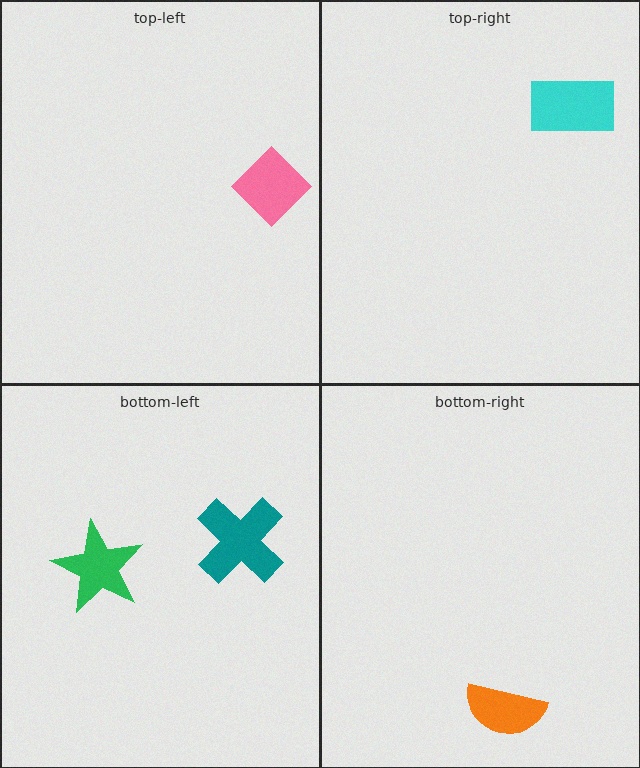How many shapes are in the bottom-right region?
1.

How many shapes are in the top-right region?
1.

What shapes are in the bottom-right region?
The orange semicircle.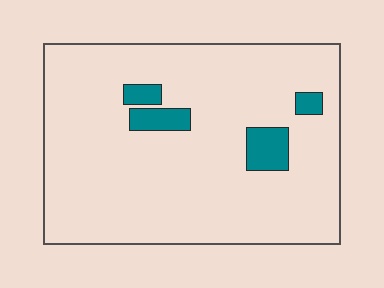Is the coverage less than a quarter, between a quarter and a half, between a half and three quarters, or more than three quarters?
Less than a quarter.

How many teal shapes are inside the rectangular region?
4.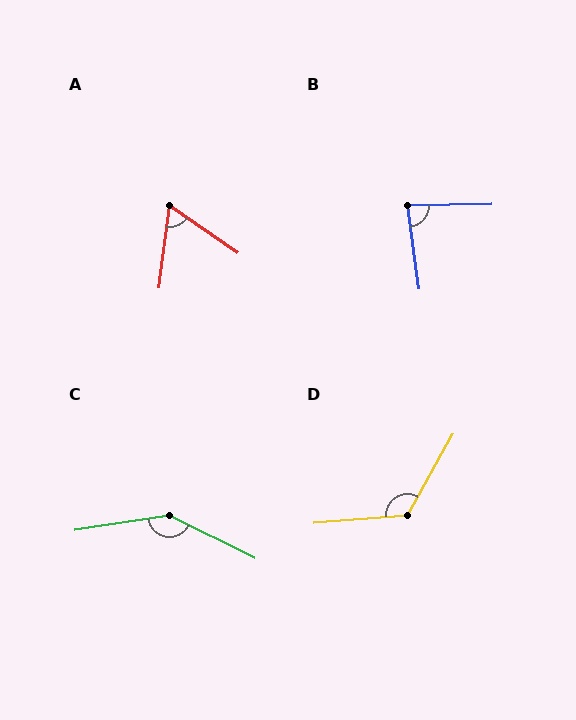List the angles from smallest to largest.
A (62°), B (83°), D (123°), C (144°).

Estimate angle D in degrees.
Approximately 123 degrees.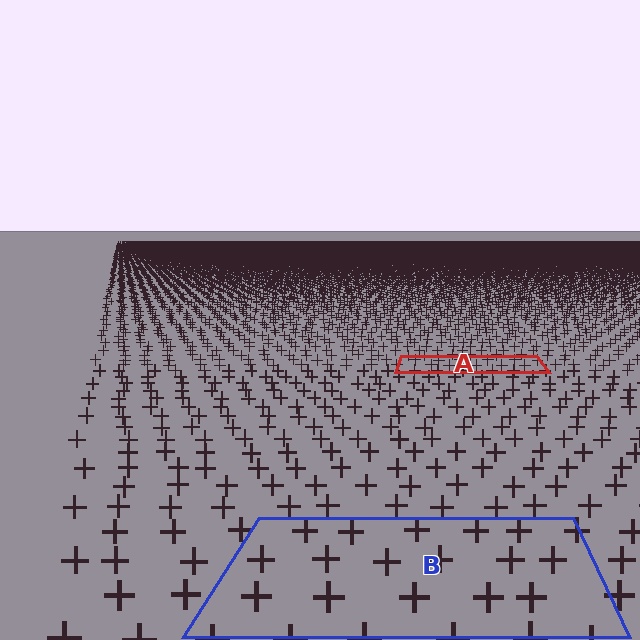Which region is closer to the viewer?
Region B is closer. The texture elements there are larger and more spread out.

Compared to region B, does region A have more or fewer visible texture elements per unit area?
Region A has more texture elements per unit area — they are packed more densely because it is farther away.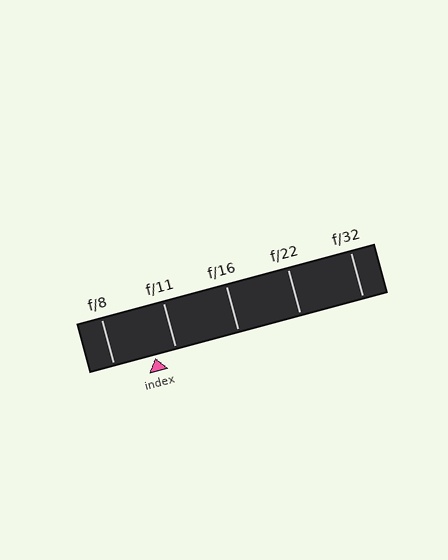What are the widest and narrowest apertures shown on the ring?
The widest aperture shown is f/8 and the narrowest is f/32.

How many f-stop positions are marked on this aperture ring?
There are 5 f-stop positions marked.